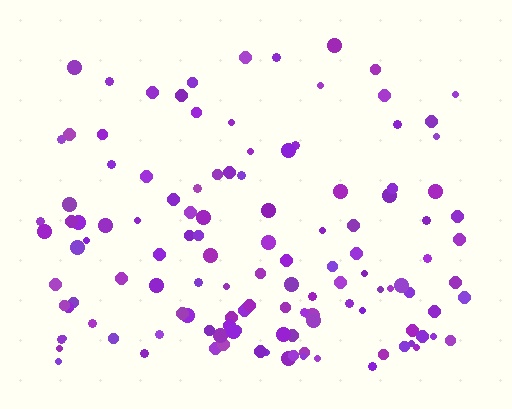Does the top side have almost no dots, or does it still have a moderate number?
Still a moderate number, just noticeably fewer than the bottom.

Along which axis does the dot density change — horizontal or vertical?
Vertical.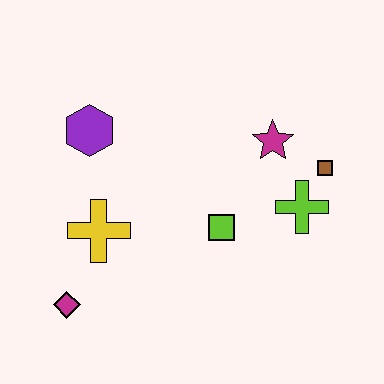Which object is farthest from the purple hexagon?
The brown square is farthest from the purple hexagon.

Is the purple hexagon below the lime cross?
No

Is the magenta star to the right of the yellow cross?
Yes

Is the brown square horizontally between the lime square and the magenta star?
No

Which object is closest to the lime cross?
The brown square is closest to the lime cross.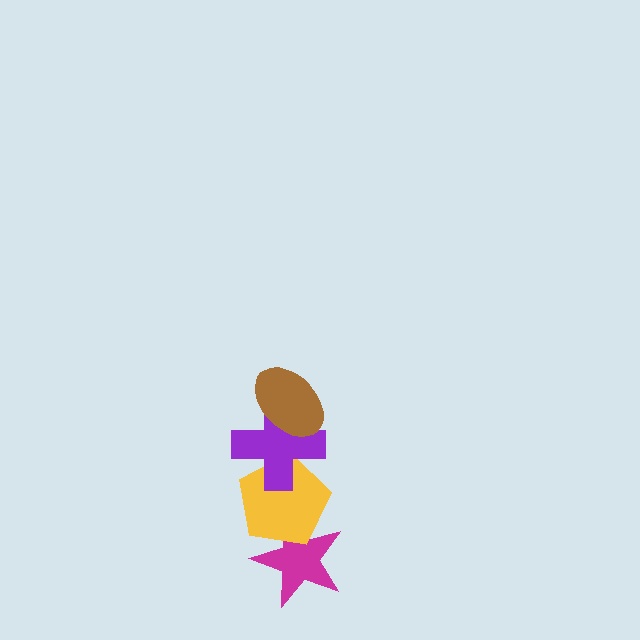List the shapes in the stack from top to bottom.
From top to bottom: the brown ellipse, the purple cross, the yellow pentagon, the magenta star.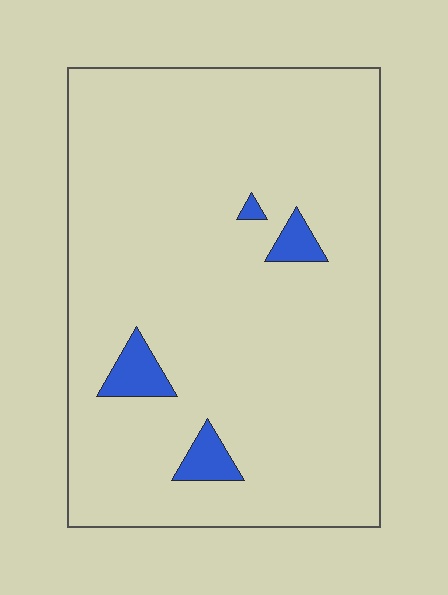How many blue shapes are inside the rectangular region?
4.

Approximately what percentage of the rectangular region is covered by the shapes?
Approximately 5%.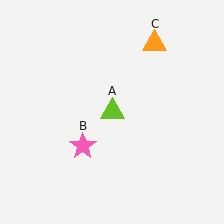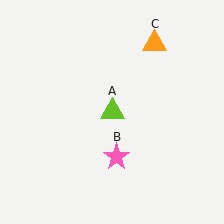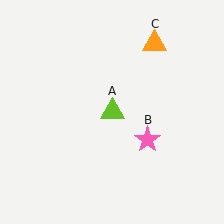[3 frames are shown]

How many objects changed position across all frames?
1 object changed position: pink star (object B).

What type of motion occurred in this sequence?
The pink star (object B) rotated counterclockwise around the center of the scene.